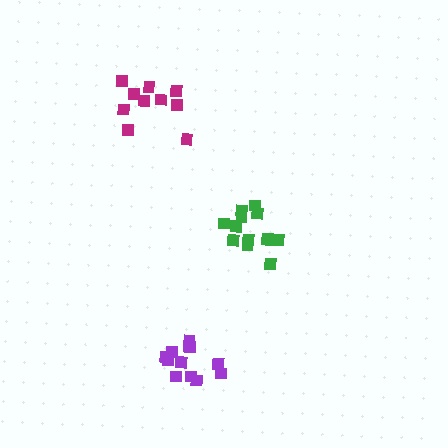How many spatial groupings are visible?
There are 3 spatial groupings.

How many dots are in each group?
Group 1: 13 dots, Group 2: 10 dots, Group 3: 13 dots (36 total).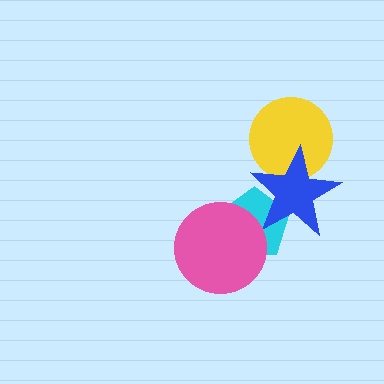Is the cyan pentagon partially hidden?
Yes, it is partially covered by another shape.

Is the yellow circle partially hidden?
Yes, it is partially covered by another shape.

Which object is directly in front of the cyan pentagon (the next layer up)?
The blue star is directly in front of the cyan pentagon.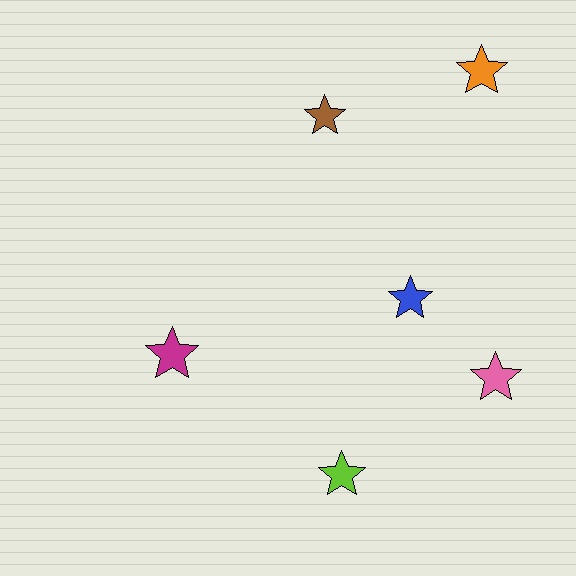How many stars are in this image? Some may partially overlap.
There are 6 stars.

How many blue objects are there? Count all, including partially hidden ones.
There is 1 blue object.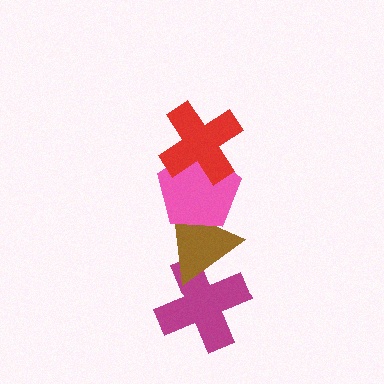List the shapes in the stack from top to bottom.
From top to bottom: the red cross, the pink pentagon, the brown triangle, the magenta cross.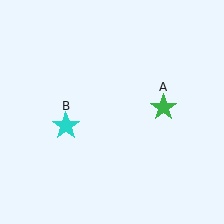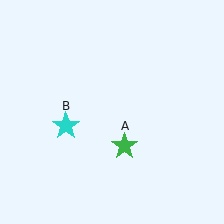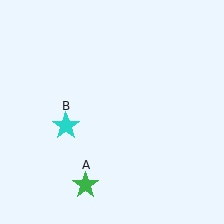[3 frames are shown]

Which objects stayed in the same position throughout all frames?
Cyan star (object B) remained stationary.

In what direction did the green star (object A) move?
The green star (object A) moved down and to the left.